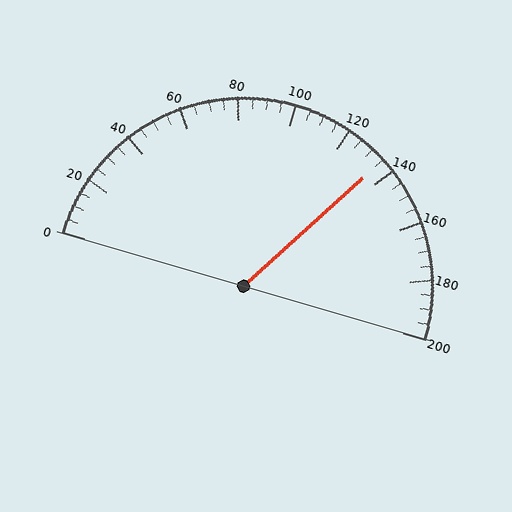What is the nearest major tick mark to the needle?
The nearest major tick mark is 140.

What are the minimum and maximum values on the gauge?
The gauge ranges from 0 to 200.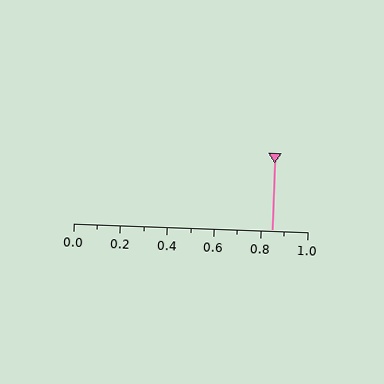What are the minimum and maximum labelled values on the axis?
The axis runs from 0.0 to 1.0.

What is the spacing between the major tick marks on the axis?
The major ticks are spaced 0.2 apart.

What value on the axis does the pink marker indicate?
The marker indicates approximately 0.85.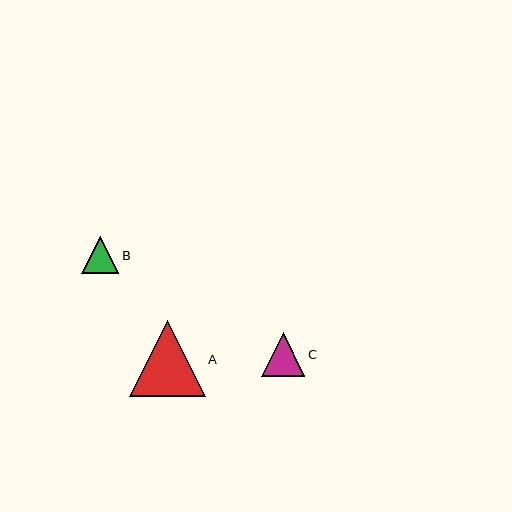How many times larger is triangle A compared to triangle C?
Triangle A is approximately 1.7 times the size of triangle C.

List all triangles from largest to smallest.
From largest to smallest: A, C, B.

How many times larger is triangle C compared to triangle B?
Triangle C is approximately 1.2 times the size of triangle B.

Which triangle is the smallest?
Triangle B is the smallest with a size of approximately 37 pixels.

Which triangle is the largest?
Triangle A is the largest with a size of approximately 76 pixels.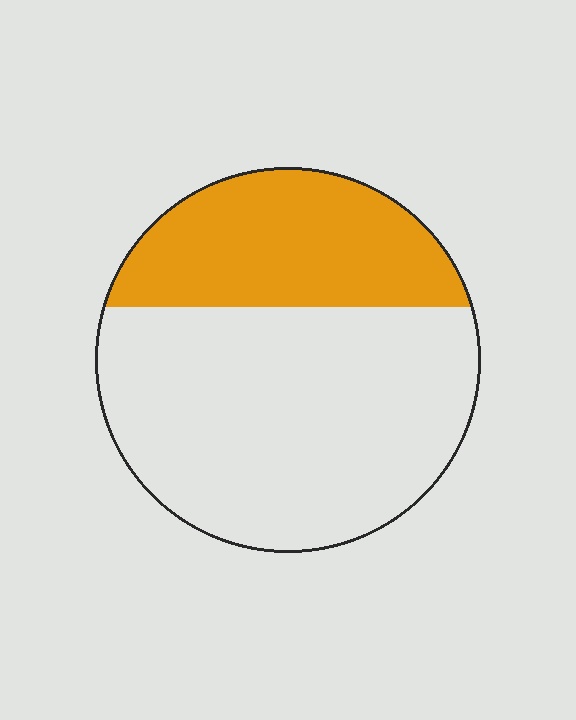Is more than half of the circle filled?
No.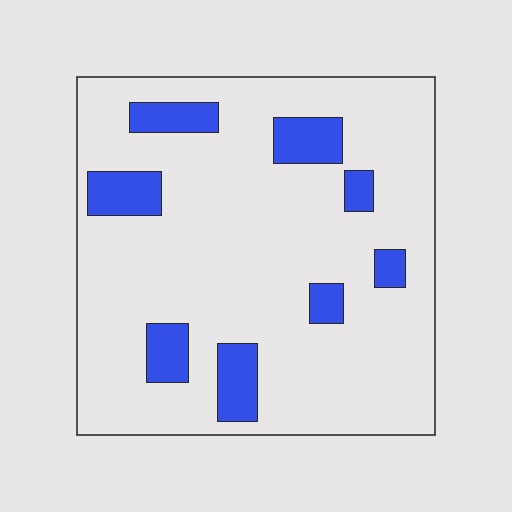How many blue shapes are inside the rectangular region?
8.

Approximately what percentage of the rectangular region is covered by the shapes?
Approximately 15%.